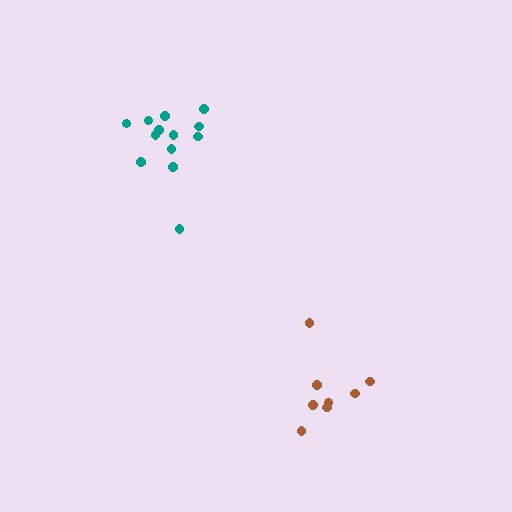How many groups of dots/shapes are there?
There are 2 groups.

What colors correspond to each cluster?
The clusters are colored: teal, brown.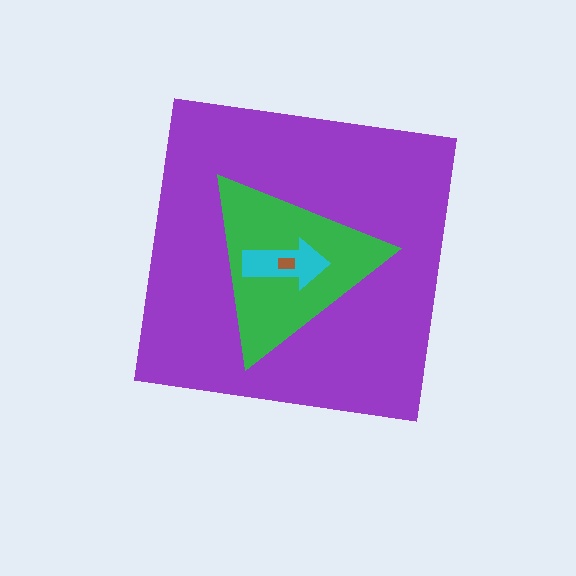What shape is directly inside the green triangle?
The cyan arrow.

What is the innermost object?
The brown rectangle.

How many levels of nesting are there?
4.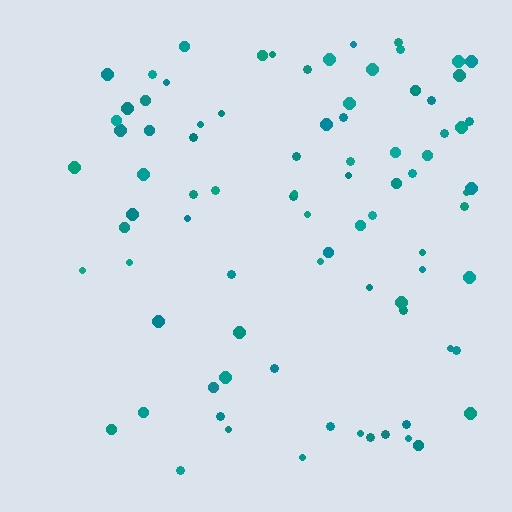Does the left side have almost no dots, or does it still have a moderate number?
Still a moderate number, just noticeably fewer than the right.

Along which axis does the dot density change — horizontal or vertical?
Horizontal.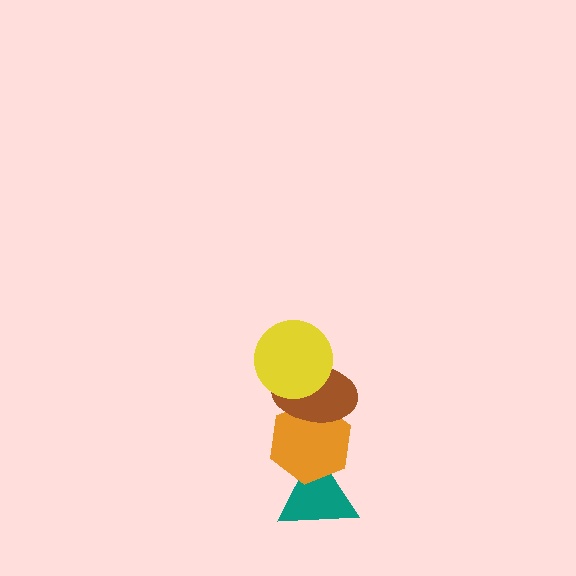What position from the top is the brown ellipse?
The brown ellipse is 2nd from the top.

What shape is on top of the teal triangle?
The orange hexagon is on top of the teal triangle.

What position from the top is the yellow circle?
The yellow circle is 1st from the top.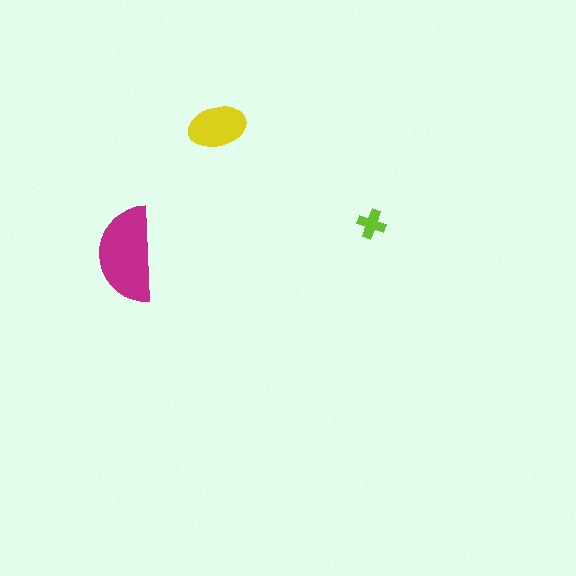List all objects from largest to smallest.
The magenta semicircle, the yellow ellipse, the lime cross.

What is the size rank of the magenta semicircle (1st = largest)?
1st.